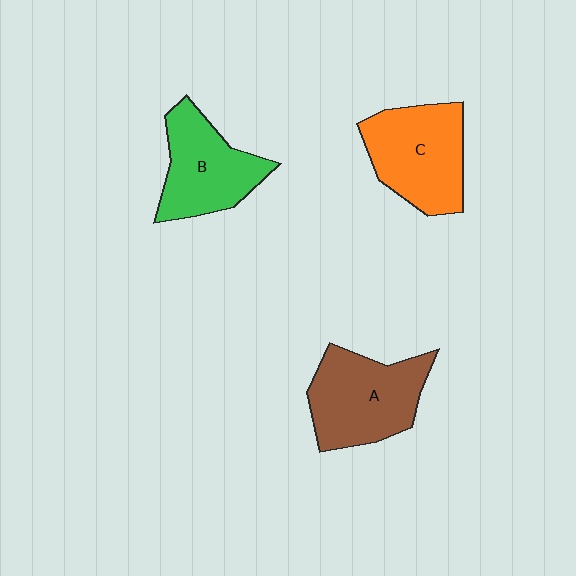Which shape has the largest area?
Shape A (brown).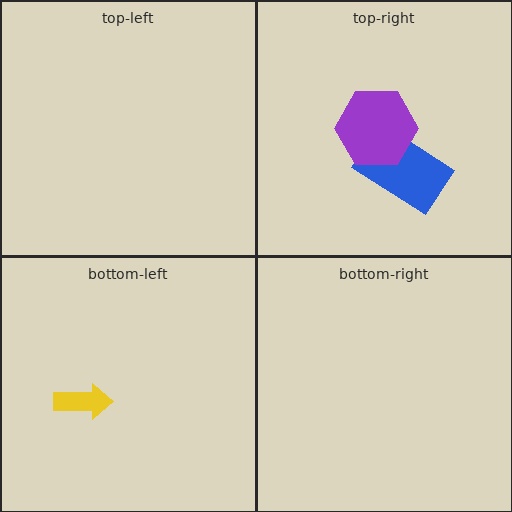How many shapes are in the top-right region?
2.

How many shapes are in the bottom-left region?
1.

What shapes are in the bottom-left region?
The yellow arrow.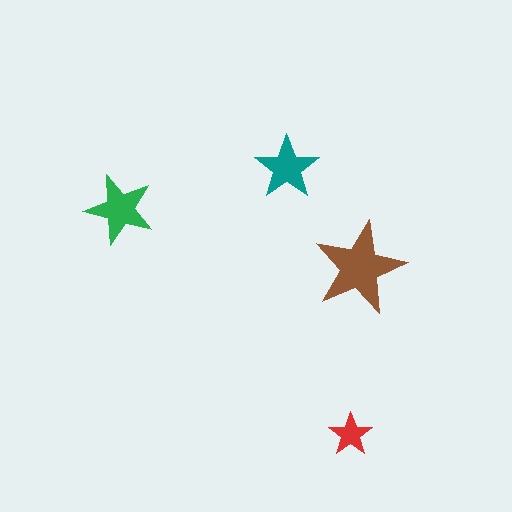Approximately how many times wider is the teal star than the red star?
About 1.5 times wider.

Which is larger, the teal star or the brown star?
The brown one.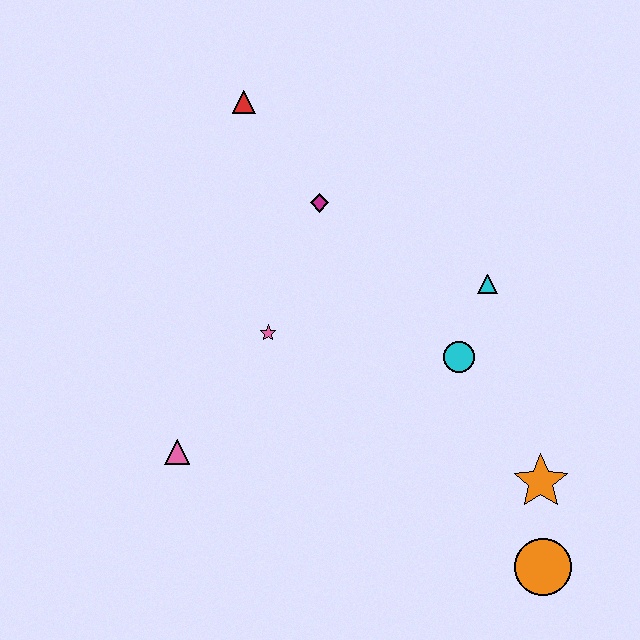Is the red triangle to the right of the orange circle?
No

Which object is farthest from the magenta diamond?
The orange circle is farthest from the magenta diamond.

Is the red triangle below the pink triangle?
No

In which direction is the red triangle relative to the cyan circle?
The red triangle is above the cyan circle.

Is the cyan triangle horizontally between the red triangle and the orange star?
Yes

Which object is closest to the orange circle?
The orange star is closest to the orange circle.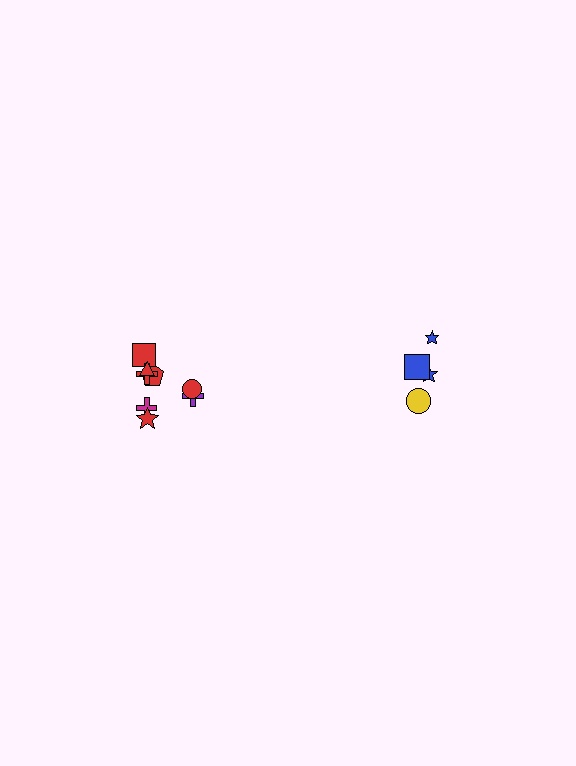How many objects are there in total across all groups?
There are 12 objects.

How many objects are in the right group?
There are 4 objects.